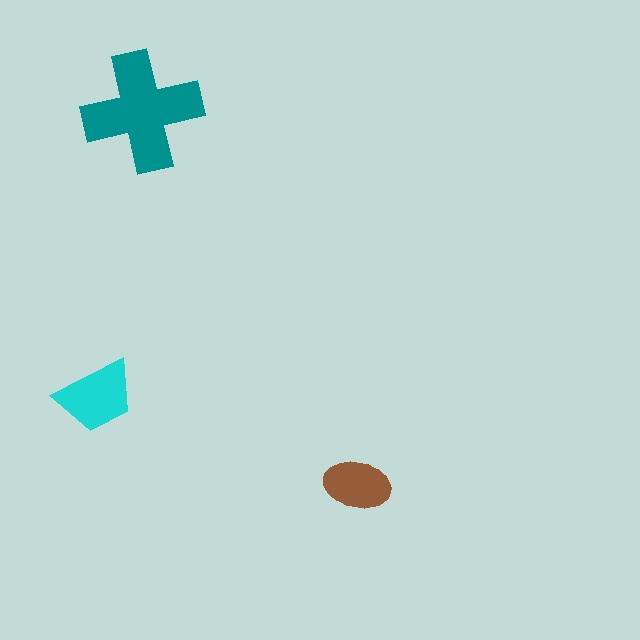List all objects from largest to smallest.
The teal cross, the cyan trapezoid, the brown ellipse.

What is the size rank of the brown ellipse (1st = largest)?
3rd.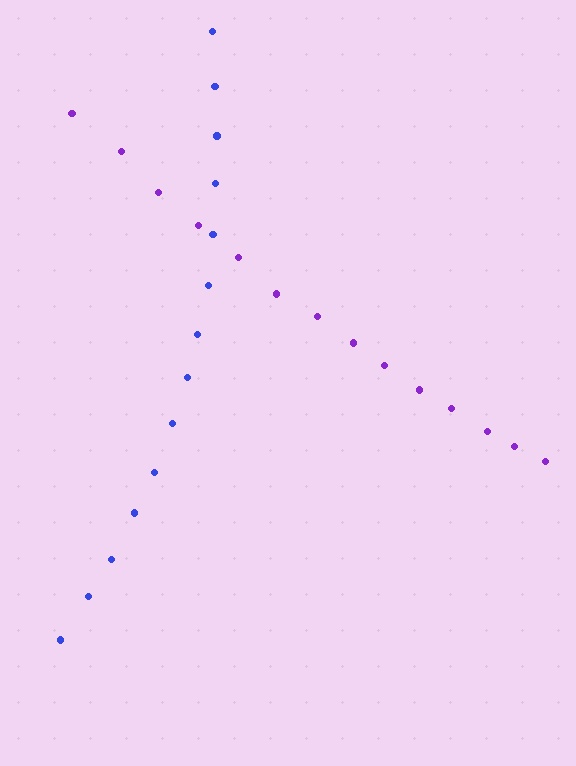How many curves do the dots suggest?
There are 2 distinct paths.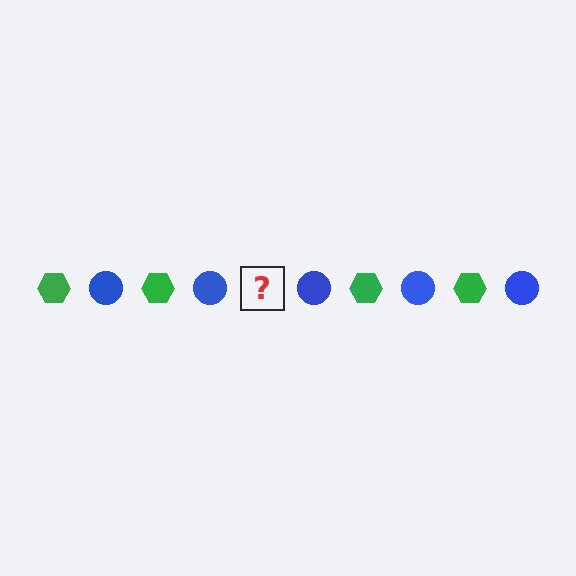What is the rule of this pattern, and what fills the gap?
The rule is that the pattern alternates between green hexagon and blue circle. The gap should be filled with a green hexagon.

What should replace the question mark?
The question mark should be replaced with a green hexagon.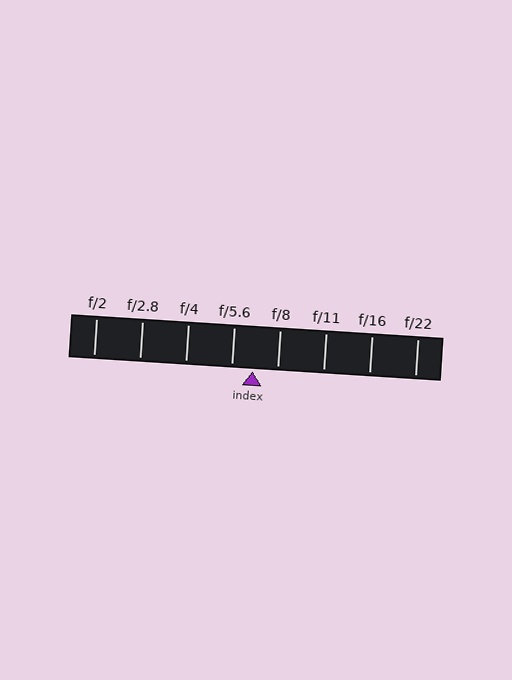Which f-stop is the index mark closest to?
The index mark is closest to f/5.6.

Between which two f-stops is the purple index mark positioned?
The index mark is between f/5.6 and f/8.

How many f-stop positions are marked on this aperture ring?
There are 8 f-stop positions marked.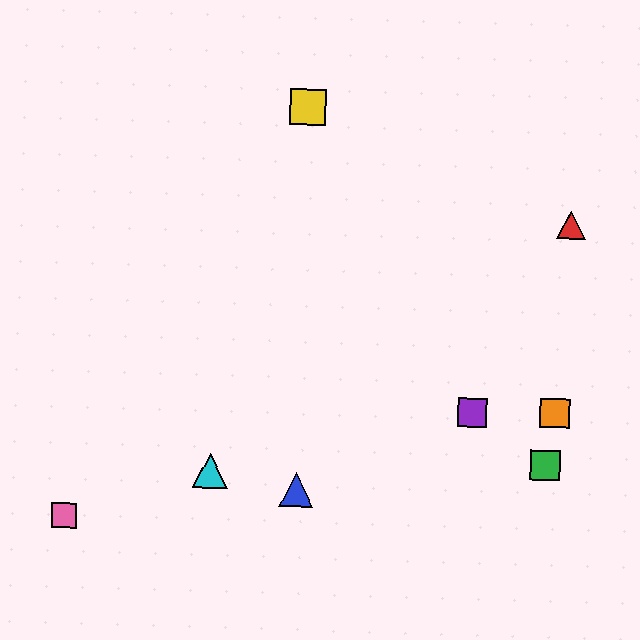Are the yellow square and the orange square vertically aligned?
No, the yellow square is at x≈308 and the orange square is at x≈554.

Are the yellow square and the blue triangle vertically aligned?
Yes, both are at x≈308.